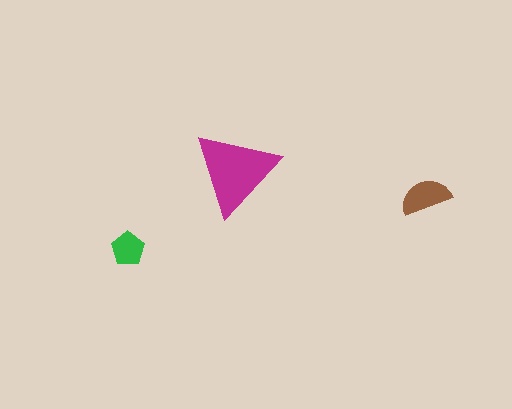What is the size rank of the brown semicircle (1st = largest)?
2nd.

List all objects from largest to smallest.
The magenta triangle, the brown semicircle, the green pentagon.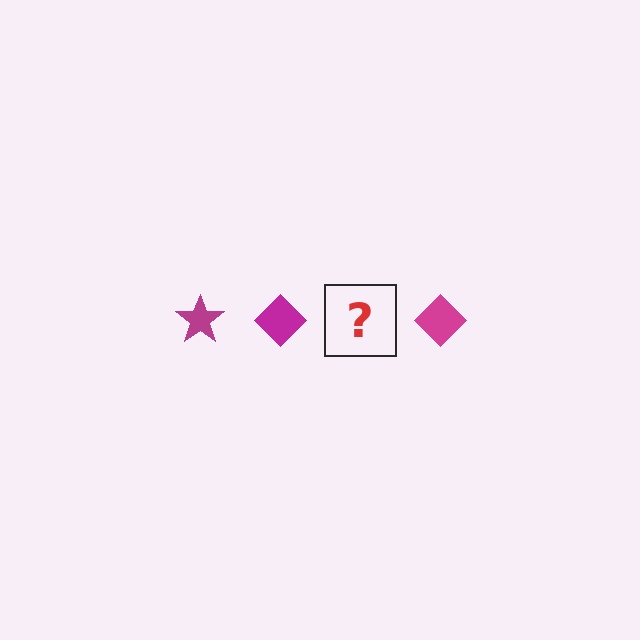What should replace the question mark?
The question mark should be replaced with a magenta star.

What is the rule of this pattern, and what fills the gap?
The rule is that the pattern cycles through star, diamond shapes in magenta. The gap should be filled with a magenta star.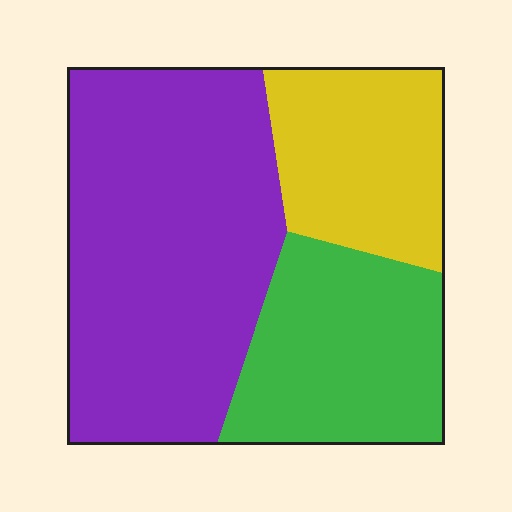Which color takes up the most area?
Purple, at roughly 50%.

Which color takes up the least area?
Yellow, at roughly 20%.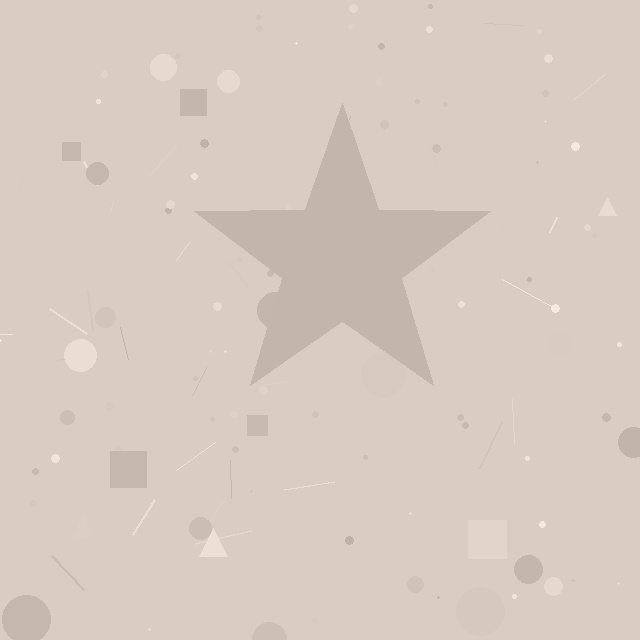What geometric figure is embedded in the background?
A star is embedded in the background.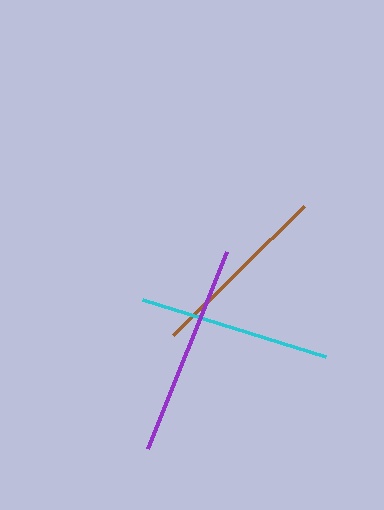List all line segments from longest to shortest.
From longest to shortest: purple, cyan, brown.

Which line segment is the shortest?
The brown line is the shortest at approximately 183 pixels.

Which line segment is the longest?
The purple line is the longest at approximately 212 pixels.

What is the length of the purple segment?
The purple segment is approximately 212 pixels long.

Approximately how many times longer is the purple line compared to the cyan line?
The purple line is approximately 1.1 times the length of the cyan line.